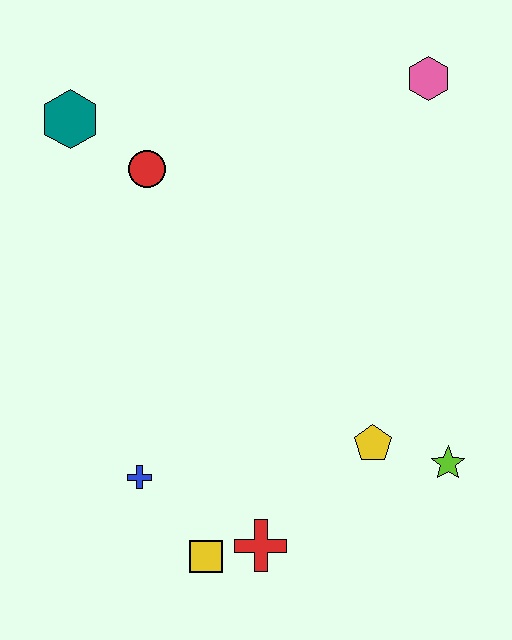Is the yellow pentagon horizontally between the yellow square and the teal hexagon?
No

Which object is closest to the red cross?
The yellow square is closest to the red cross.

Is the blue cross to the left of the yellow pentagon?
Yes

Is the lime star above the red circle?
No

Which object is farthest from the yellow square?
The pink hexagon is farthest from the yellow square.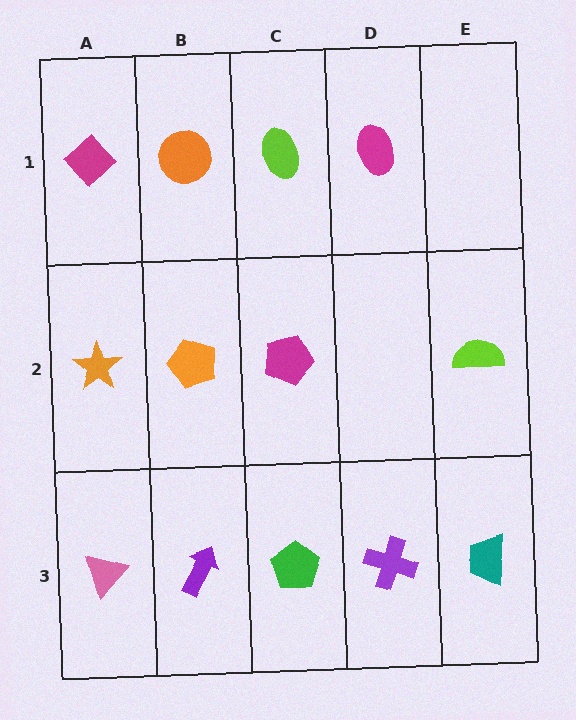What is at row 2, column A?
An orange star.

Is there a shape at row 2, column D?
No, that cell is empty.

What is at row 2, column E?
A lime semicircle.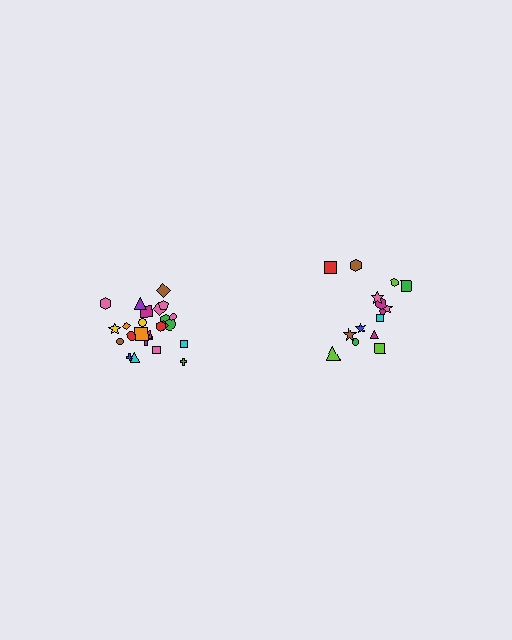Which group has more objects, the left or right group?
The left group.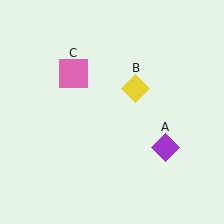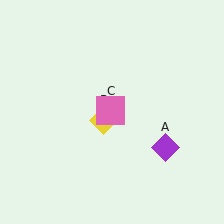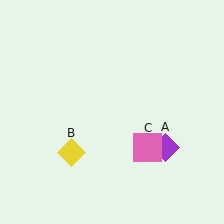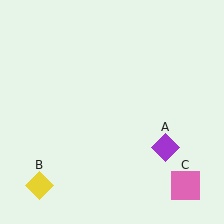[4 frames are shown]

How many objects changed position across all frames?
2 objects changed position: yellow diamond (object B), pink square (object C).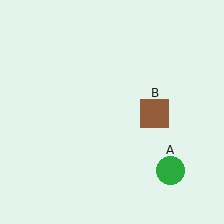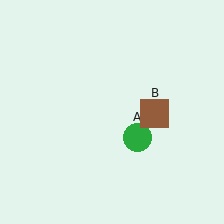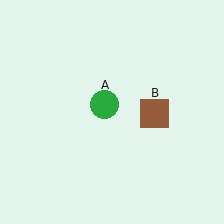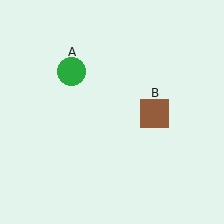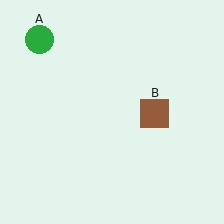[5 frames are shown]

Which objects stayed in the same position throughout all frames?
Brown square (object B) remained stationary.